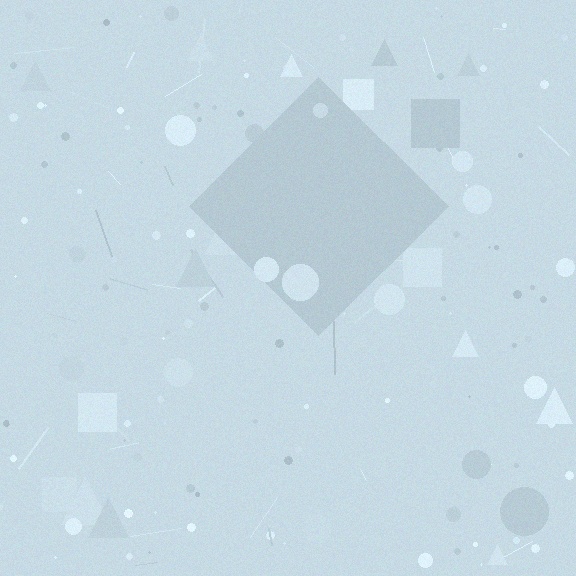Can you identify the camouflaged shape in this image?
The camouflaged shape is a diamond.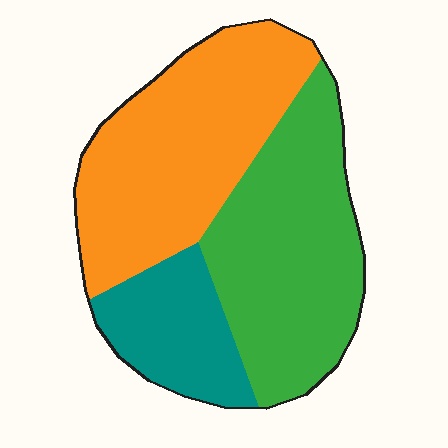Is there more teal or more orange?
Orange.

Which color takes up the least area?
Teal, at roughly 20%.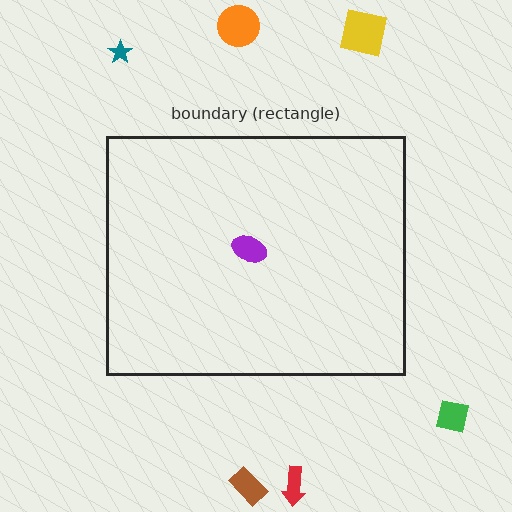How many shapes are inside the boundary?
1 inside, 6 outside.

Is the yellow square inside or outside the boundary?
Outside.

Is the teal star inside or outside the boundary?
Outside.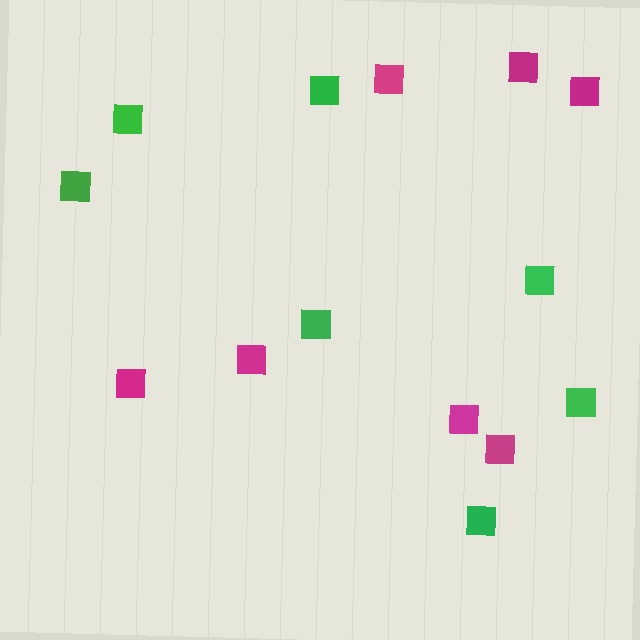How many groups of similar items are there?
There are 2 groups: one group of green squares (7) and one group of magenta squares (7).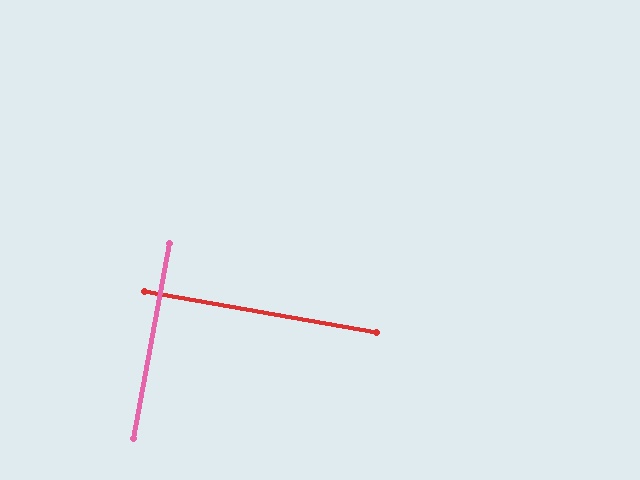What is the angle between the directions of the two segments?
Approximately 89 degrees.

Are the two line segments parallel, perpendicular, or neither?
Perpendicular — they meet at approximately 89°.